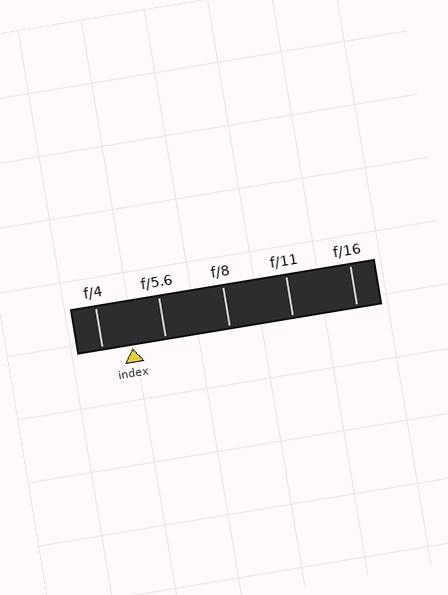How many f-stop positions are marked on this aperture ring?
There are 5 f-stop positions marked.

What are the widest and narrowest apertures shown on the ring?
The widest aperture shown is f/4 and the narrowest is f/16.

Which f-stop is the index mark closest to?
The index mark is closest to f/4.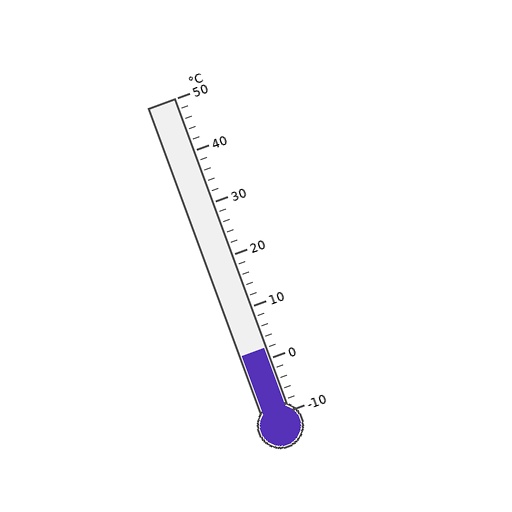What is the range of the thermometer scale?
The thermometer scale ranges from -10°C to 50°C.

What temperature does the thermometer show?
The thermometer shows approximately 2°C.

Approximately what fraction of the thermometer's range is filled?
The thermometer is filled to approximately 20% of its range.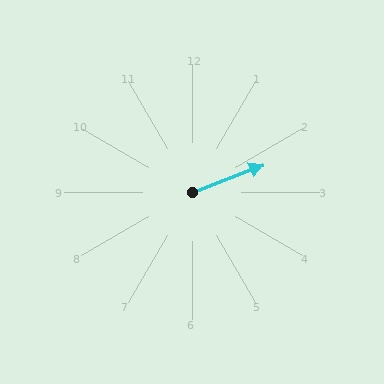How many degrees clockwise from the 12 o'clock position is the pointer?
Approximately 69 degrees.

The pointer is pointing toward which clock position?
Roughly 2 o'clock.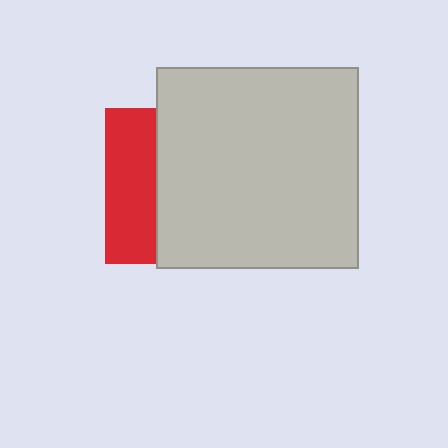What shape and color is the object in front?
The object in front is a light gray square.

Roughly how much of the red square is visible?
A small part of it is visible (roughly 32%).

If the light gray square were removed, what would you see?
You would see the complete red square.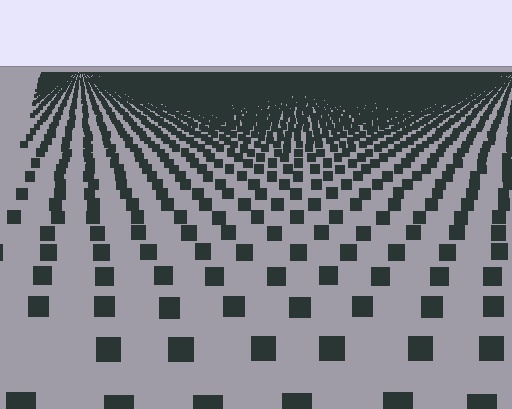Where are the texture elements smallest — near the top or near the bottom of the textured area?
Near the top.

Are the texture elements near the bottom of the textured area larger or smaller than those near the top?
Larger. Near the bottom, elements are closer to the viewer and appear at a bigger on-screen size.